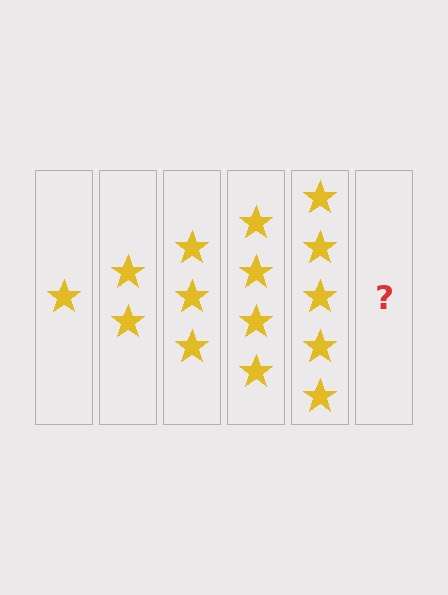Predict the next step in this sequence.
The next step is 6 stars.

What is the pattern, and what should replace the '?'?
The pattern is that each step adds one more star. The '?' should be 6 stars.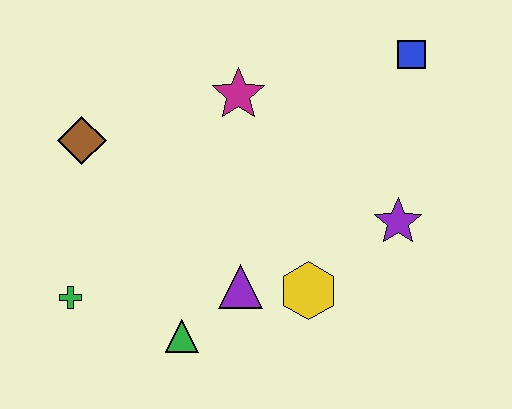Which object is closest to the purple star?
The yellow hexagon is closest to the purple star.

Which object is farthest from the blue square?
The green cross is farthest from the blue square.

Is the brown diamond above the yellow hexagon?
Yes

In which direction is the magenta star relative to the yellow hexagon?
The magenta star is above the yellow hexagon.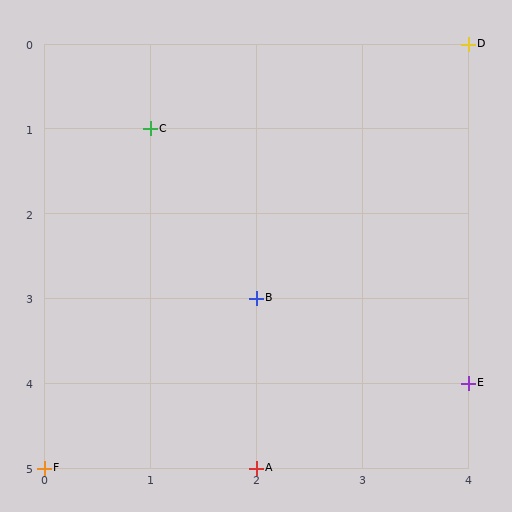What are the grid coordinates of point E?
Point E is at grid coordinates (4, 4).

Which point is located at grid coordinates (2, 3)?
Point B is at (2, 3).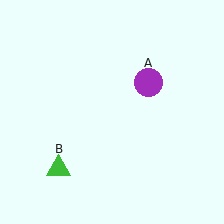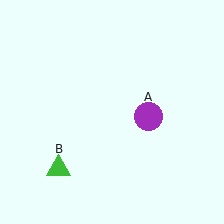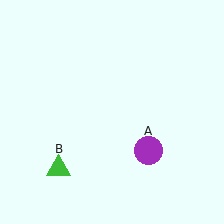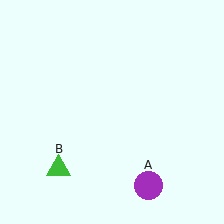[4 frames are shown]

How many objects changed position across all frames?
1 object changed position: purple circle (object A).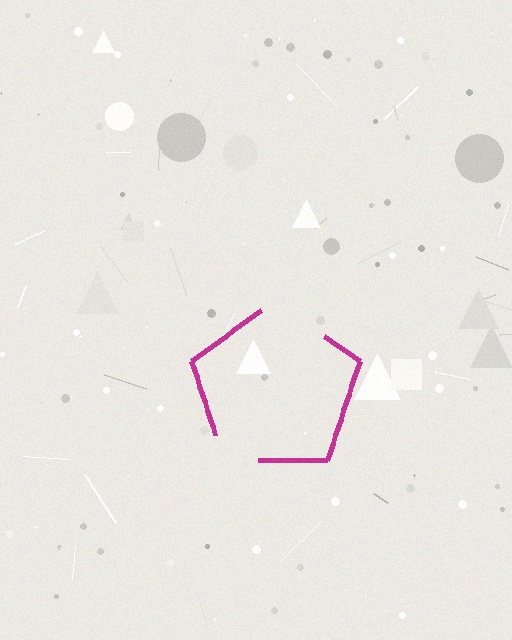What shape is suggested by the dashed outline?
The dashed outline suggests a pentagon.